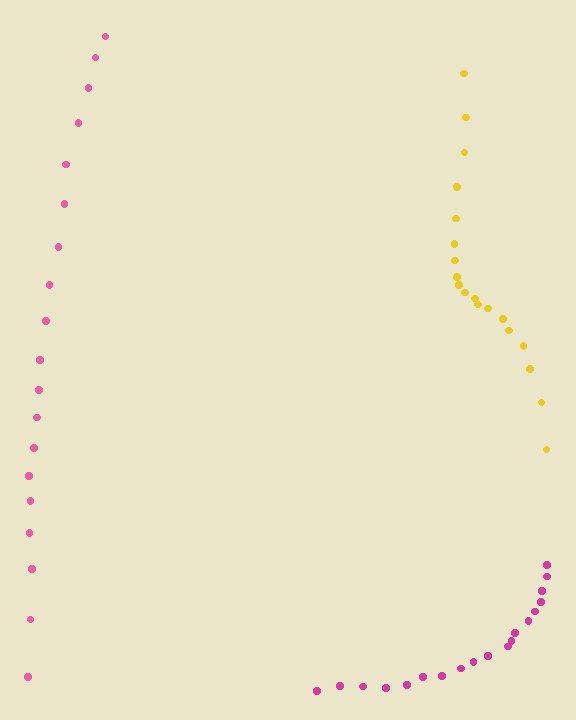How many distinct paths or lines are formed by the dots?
There are 3 distinct paths.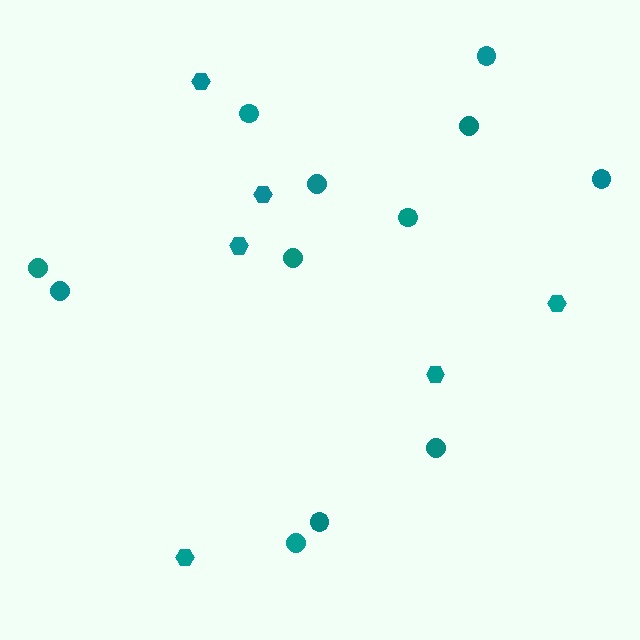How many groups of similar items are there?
There are 2 groups: one group of circles (12) and one group of hexagons (6).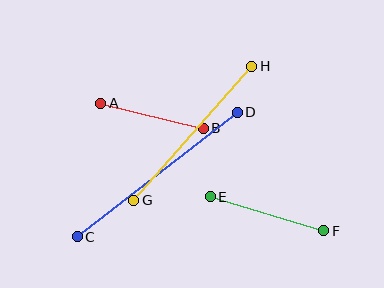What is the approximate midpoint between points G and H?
The midpoint is at approximately (193, 133) pixels.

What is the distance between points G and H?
The distance is approximately 179 pixels.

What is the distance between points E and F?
The distance is approximately 118 pixels.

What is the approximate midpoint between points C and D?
The midpoint is at approximately (157, 174) pixels.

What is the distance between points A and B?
The distance is approximately 106 pixels.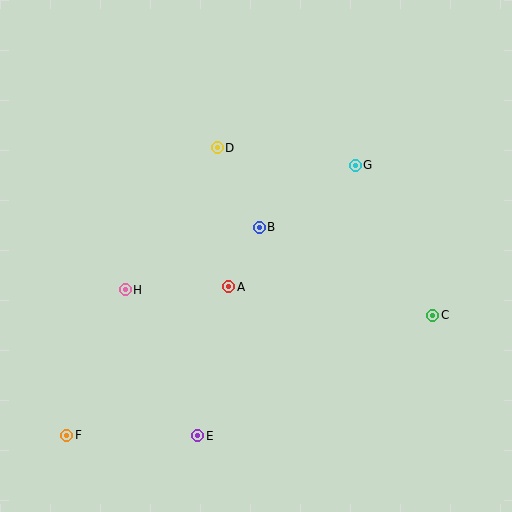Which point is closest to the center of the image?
Point B at (259, 227) is closest to the center.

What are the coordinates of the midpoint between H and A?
The midpoint between H and A is at (177, 288).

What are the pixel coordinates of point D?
Point D is at (217, 148).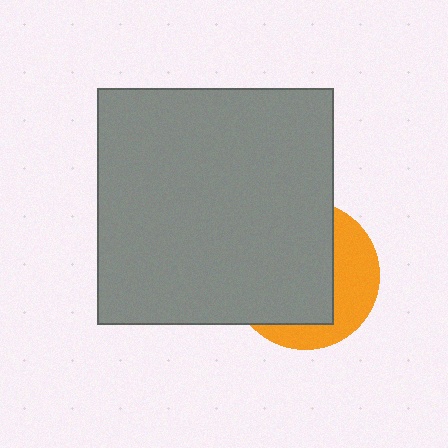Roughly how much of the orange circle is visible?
A small part of it is visible (roughly 36%).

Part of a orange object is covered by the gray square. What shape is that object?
It is a circle.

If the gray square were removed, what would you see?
You would see the complete orange circle.